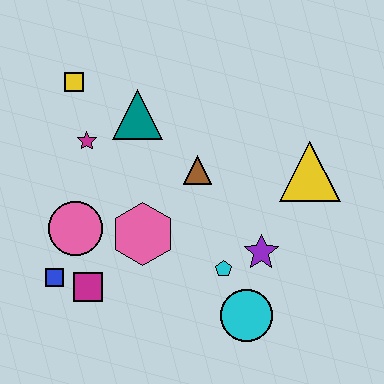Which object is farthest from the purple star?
The yellow square is farthest from the purple star.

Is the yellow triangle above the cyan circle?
Yes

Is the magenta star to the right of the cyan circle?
No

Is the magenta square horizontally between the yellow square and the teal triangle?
Yes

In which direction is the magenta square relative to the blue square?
The magenta square is to the right of the blue square.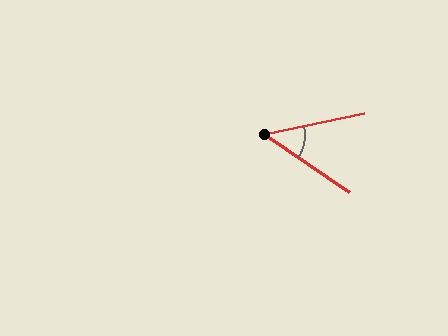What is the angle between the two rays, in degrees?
Approximately 46 degrees.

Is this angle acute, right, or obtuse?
It is acute.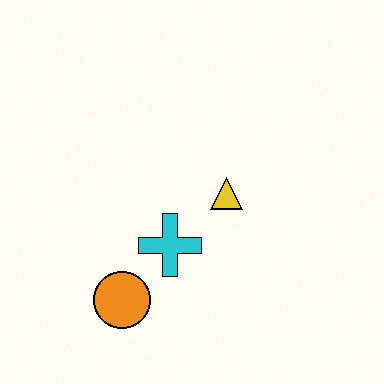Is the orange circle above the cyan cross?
No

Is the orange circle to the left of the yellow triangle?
Yes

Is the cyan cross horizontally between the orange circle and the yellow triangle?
Yes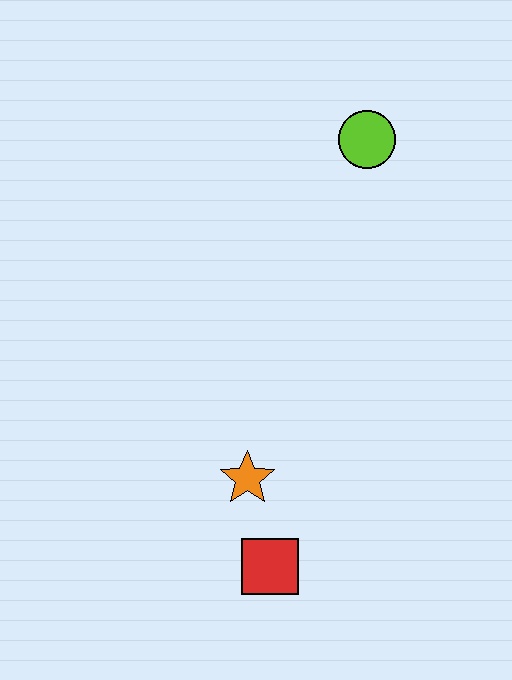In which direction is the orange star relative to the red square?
The orange star is above the red square.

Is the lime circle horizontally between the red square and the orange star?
No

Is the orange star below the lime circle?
Yes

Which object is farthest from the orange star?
The lime circle is farthest from the orange star.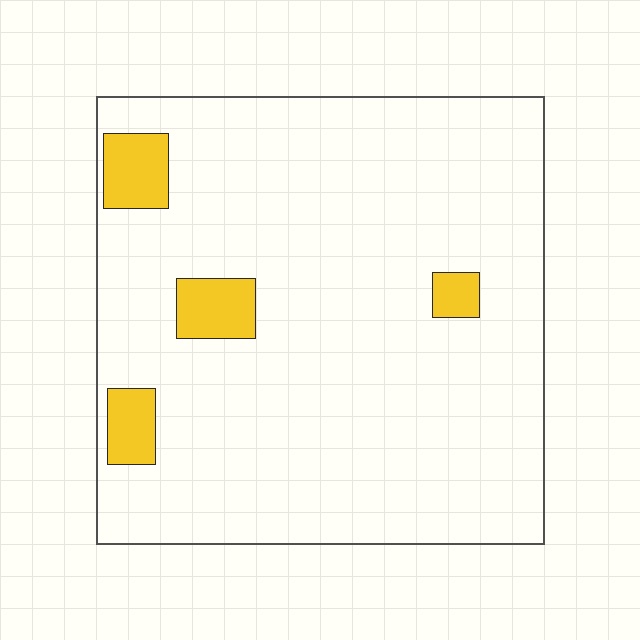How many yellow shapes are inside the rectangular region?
4.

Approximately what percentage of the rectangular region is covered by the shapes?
Approximately 10%.